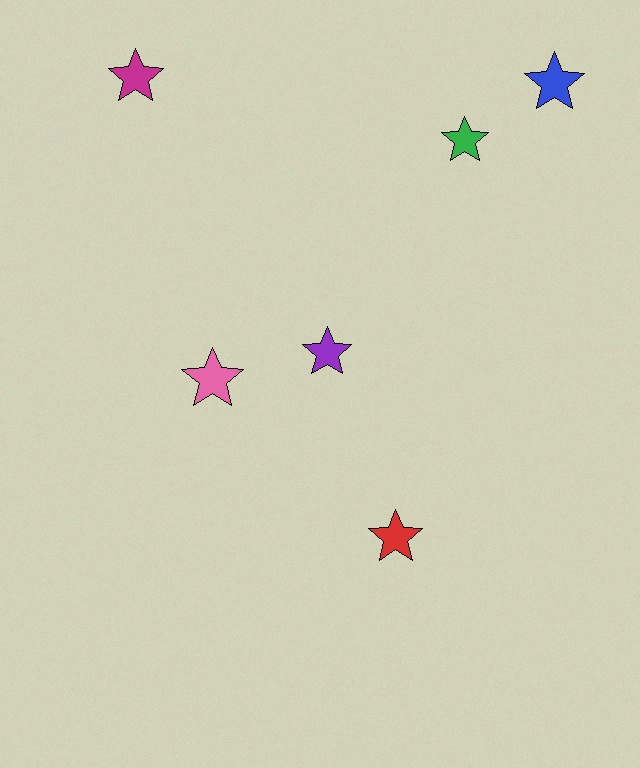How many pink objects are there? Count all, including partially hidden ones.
There is 1 pink object.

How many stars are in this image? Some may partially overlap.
There are 6 stars.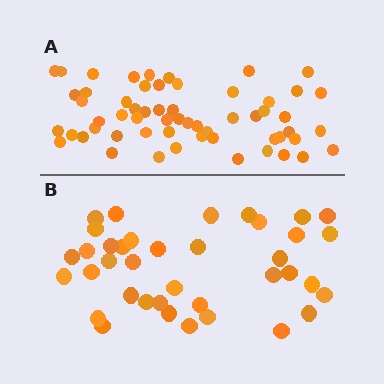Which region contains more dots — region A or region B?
Region A (the top region) has more dots.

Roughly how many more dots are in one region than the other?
Region A has approximately 20 more dots than region B.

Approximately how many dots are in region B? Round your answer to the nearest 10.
About 40 dots. (The exact count is 38, which rounds to 40.)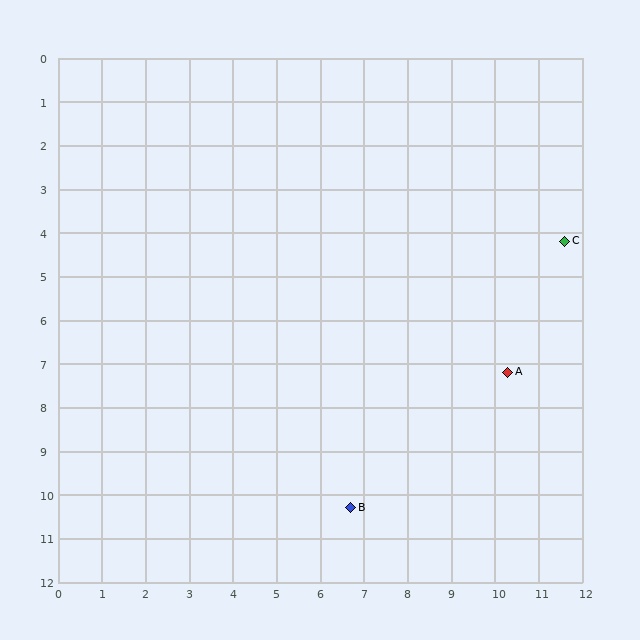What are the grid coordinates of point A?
Point A is at approximately (10.3, 7.2).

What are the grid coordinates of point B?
Point B is at approximately (6.7, 10.3).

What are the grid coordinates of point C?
Point C is at approximately (11.6, 4.2).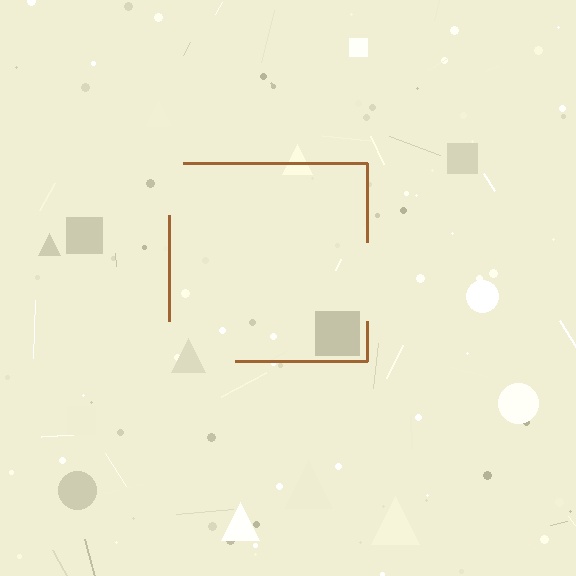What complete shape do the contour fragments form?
The contour fragments form a square.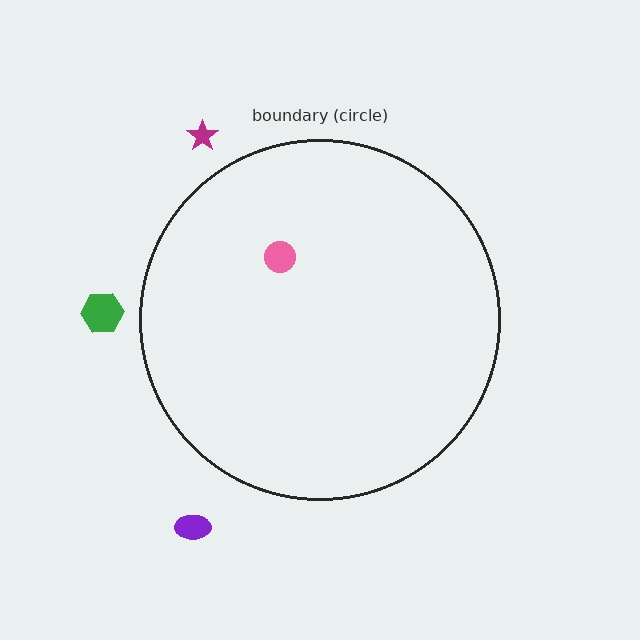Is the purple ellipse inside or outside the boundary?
Outside.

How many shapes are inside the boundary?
1 inside, 3 outside.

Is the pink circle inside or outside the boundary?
Inside.